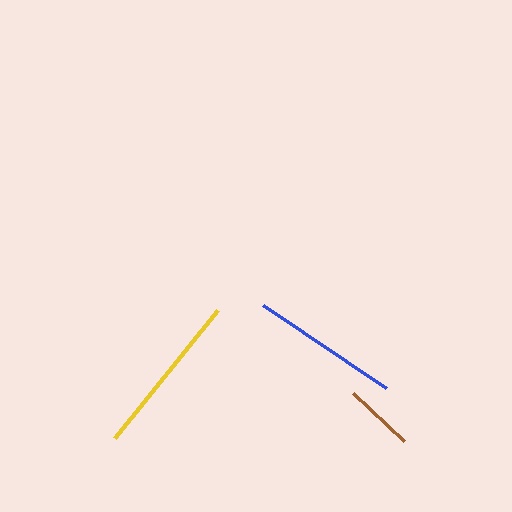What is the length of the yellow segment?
The yellow segment is approximately 165 pixels long.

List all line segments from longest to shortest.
From longest to shortest: yellow, blue, brown.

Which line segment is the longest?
The yellow line is the longest at approximately 165 pixels.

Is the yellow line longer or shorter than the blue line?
The yellow line is longer than the blue line.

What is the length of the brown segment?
The brown segment is approximately 69 pixels long.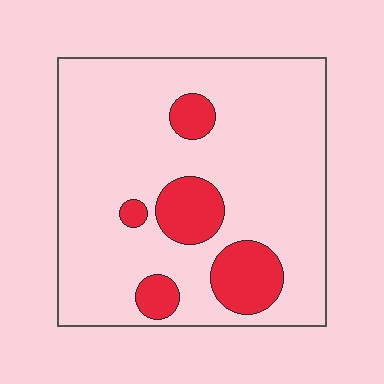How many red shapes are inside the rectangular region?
5.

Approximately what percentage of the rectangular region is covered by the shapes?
Approximately 15%.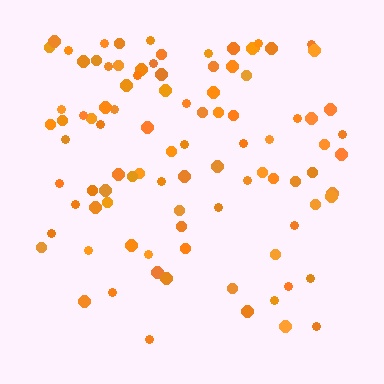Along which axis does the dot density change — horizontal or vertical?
Vertical.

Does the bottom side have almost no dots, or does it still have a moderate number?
Still a moderate number, just noticeably fewer than the top.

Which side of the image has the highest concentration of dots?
The top.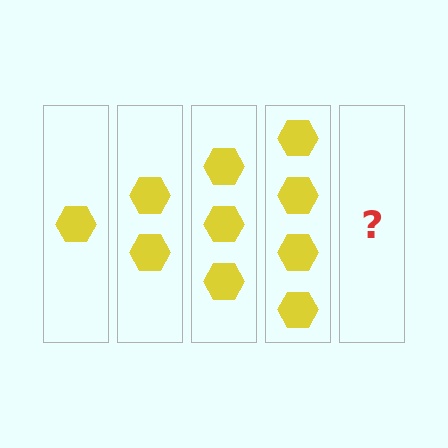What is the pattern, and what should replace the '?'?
The pattern is that each step adds one more hexagon. The '?' should be 5 hexagons.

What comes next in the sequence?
The next element should be 5 hexagons.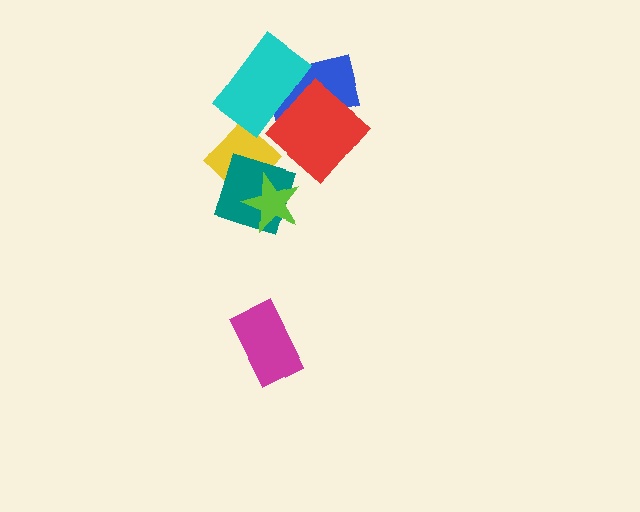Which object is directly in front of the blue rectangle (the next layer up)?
The red diamond is directly in front of the blue rectangle.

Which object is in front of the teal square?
The lime star is in front of the teal square.